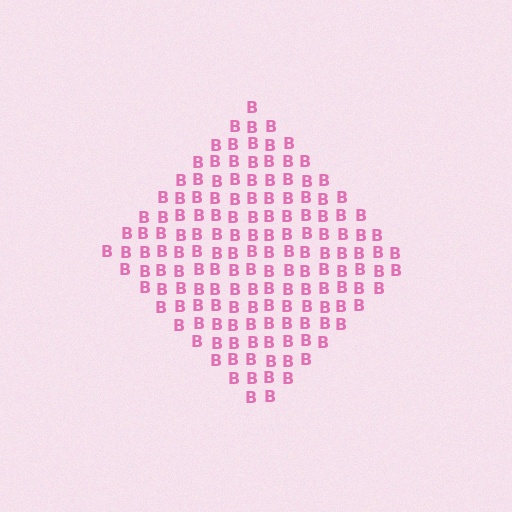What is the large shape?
The large shape is a diamond.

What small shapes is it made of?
It is made of small letter B's.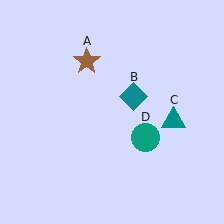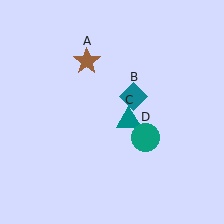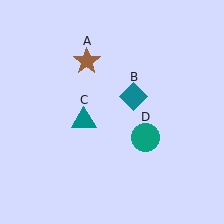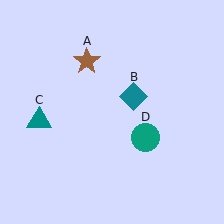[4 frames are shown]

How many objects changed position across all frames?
1 object changed position: teal triangle (object C).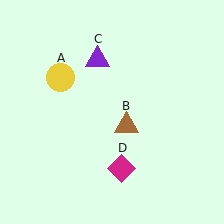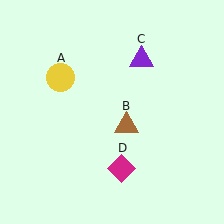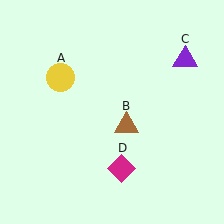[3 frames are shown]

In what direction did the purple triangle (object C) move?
The purple triangle (object C) moved right.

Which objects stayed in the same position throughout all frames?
Yellow circle (object A) and brown triangle (object B) and magenta diamond (object D) remained stationary.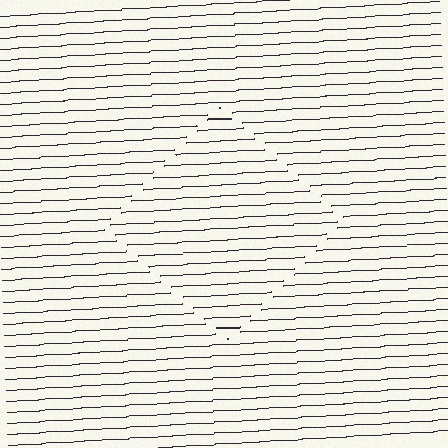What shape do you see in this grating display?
An illusory square. The interior of the shape contains the same grating, shifted by half a period — the contour is defined by the phase discontinuity where line-ends from the inner and outer gratings abut.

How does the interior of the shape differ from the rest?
The interior of the shape contains the same grating, shifted by half a period — the contour is defined by the phase discontinuity where line-ends from the inner and outer gratings abut.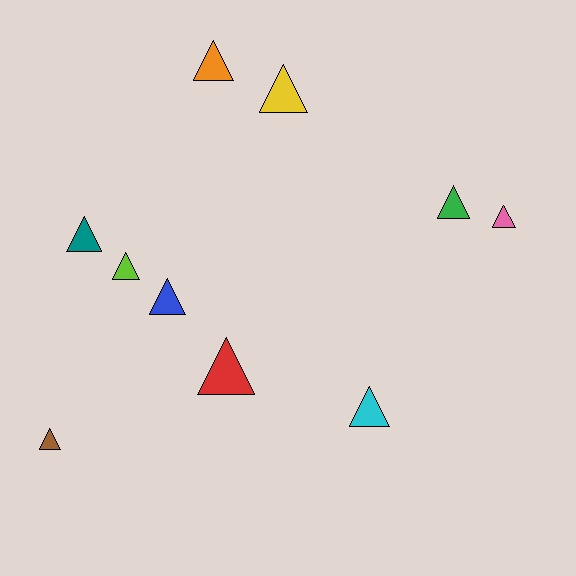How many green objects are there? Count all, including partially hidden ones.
There is 1 green object.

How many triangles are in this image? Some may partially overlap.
There are 10 triangles.